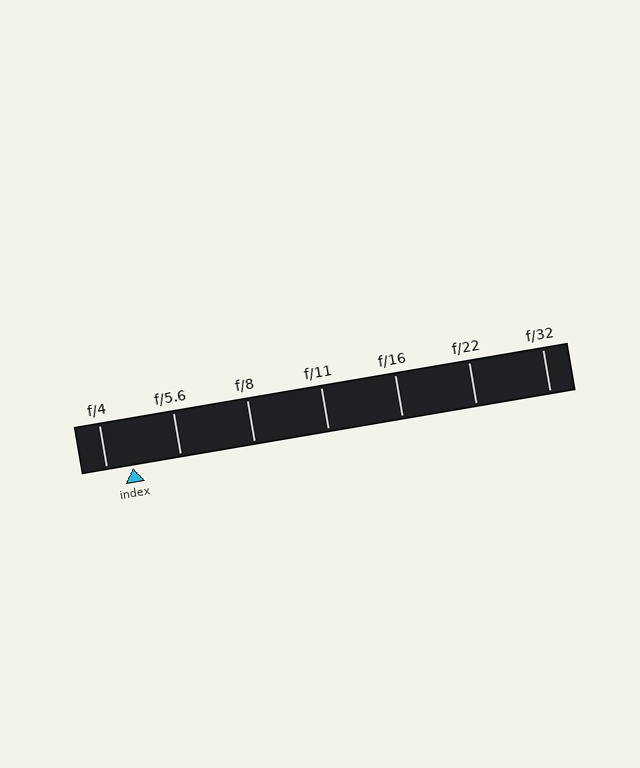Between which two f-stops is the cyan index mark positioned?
The index mark is between f/4 and f/5.6.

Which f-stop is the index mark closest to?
The index mark is closest to f/4.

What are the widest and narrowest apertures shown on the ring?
The widest aperture shown is f/4 and the narrowest is f/32.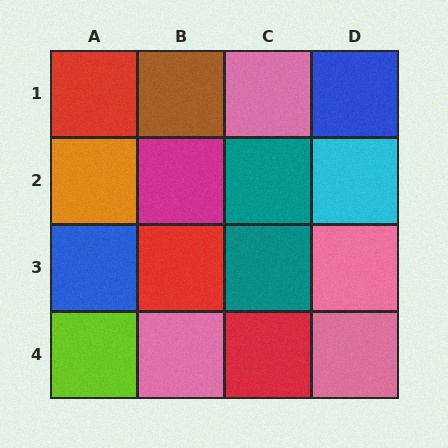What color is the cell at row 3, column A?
Blue.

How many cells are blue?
2 cells are blue.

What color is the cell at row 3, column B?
Red.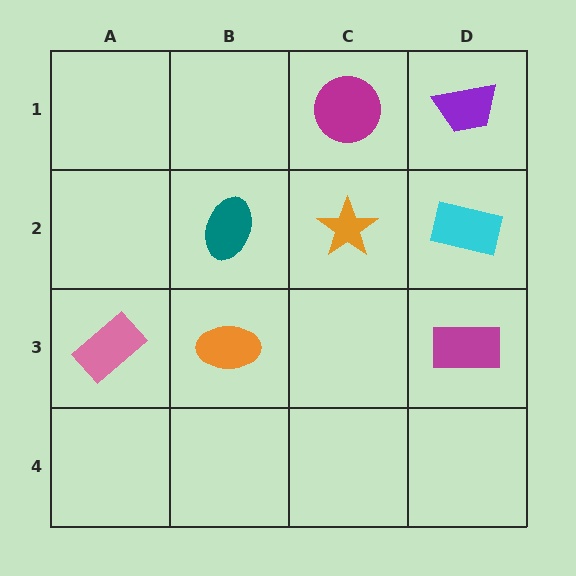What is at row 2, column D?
A cyan rectangle.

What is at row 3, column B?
An orange ellipse.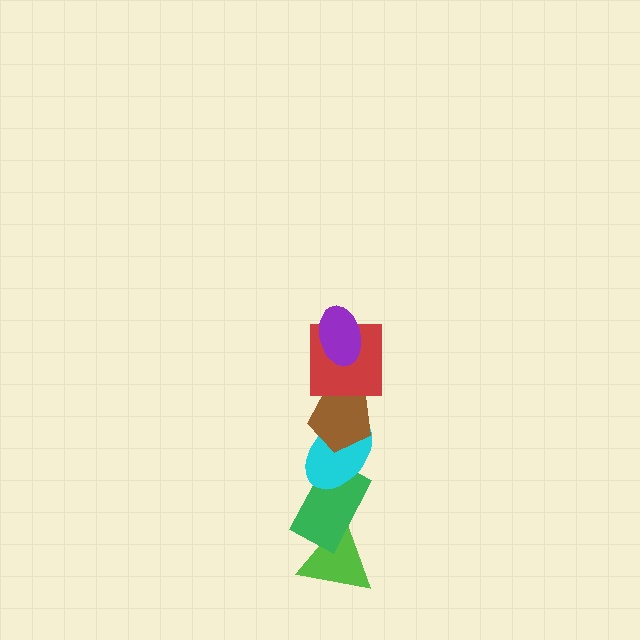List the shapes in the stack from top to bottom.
From top to bottom: the purple ellipse, the red square, the brown pentagon, the cyan ellipse, the green rectangle, the lime triangle.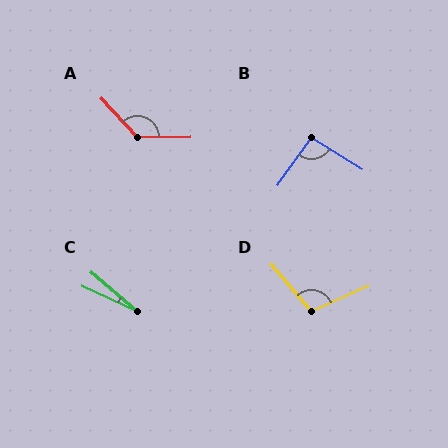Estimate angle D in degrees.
Approximately 106 degrees.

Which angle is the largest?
A, at approximately 132 degrees.